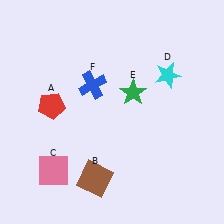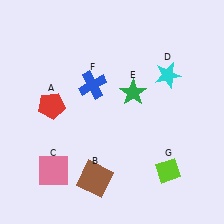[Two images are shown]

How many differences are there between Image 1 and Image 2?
There is 1 difference between the two images.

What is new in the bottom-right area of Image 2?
A lime diamond (G) was added in the bottom-right area of Image 2.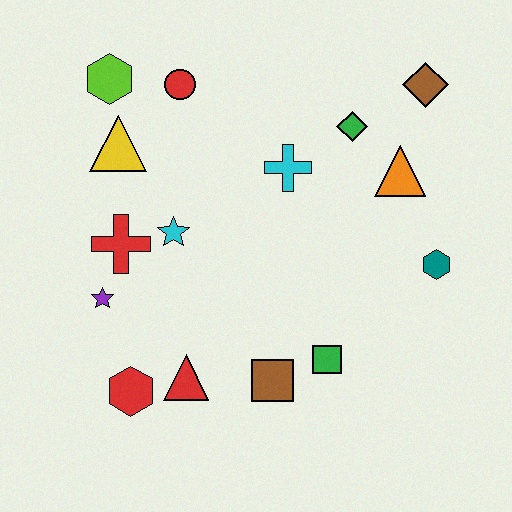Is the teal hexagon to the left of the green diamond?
No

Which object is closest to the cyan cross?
The green diamond is closest to the cyan cross.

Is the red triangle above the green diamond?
No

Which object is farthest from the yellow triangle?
The teal hexagon is farthest from the yellow triangle.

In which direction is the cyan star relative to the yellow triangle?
The cyan star is below the yellow triangle.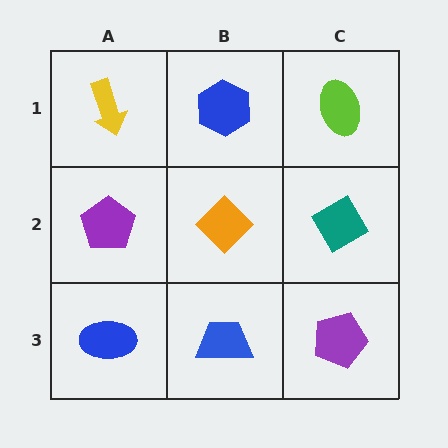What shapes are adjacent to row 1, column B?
An orange diamond (row 2, column B), a yellow arrow (row 1, column A), a lime ellipse (row 1, column C).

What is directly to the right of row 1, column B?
A lime ellipse.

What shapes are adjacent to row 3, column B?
An orange diamond (row 2, column B), a blue ellipse (row 3, column A), a purple pentagon (row 3, column C).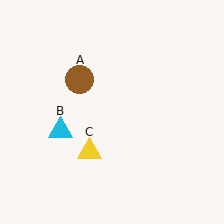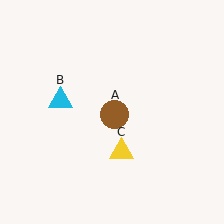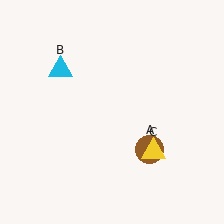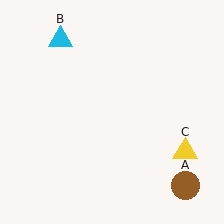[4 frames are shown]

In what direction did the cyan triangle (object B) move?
The cyan triangle (object B) moved up.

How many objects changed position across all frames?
3 objects changed position: brown circle (object A), cyan triangle (object B), yellow triangle (object C).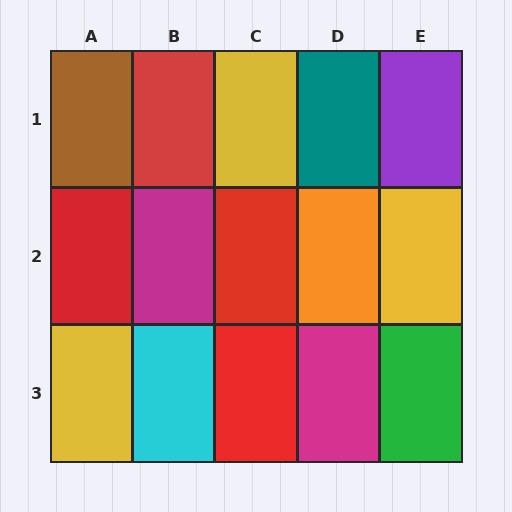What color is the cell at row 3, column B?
Cyan.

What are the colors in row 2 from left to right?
Red, magenta, red, orange, yellow.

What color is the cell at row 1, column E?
Purple.